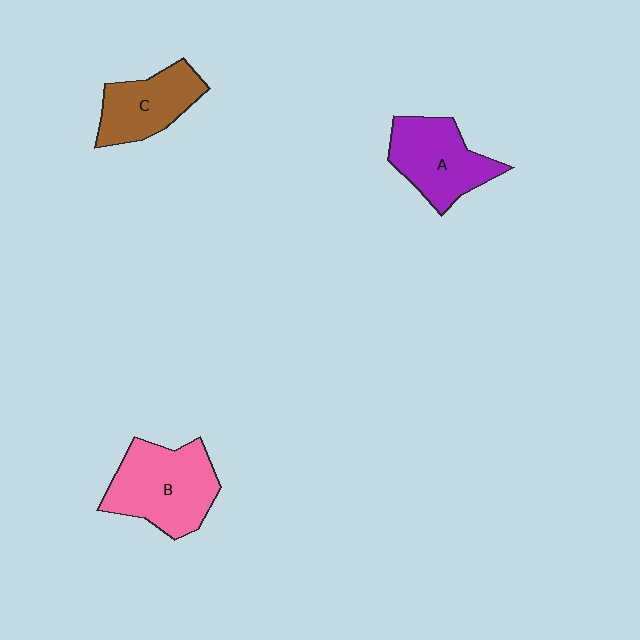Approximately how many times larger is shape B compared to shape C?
Approximately 1.4 times.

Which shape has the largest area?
Shape B (pink).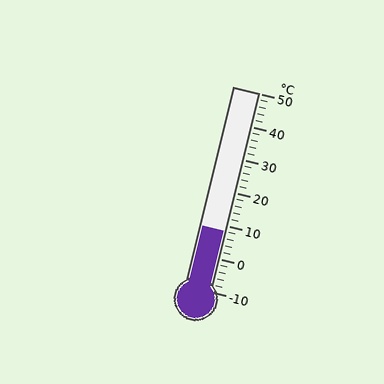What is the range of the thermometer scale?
The thermometer scale ranges from -10°C to 50°C.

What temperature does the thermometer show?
The thermometer shows approximately 8°C.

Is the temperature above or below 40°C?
The temperature is below 40°C.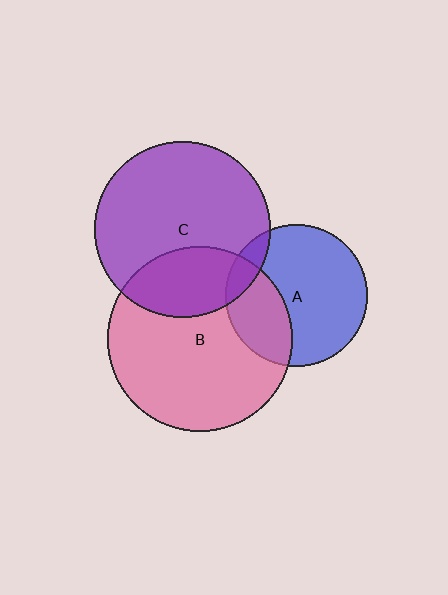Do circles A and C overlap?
Yes.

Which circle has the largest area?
Circle B (pink).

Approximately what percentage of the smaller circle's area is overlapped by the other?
Approximately 10%.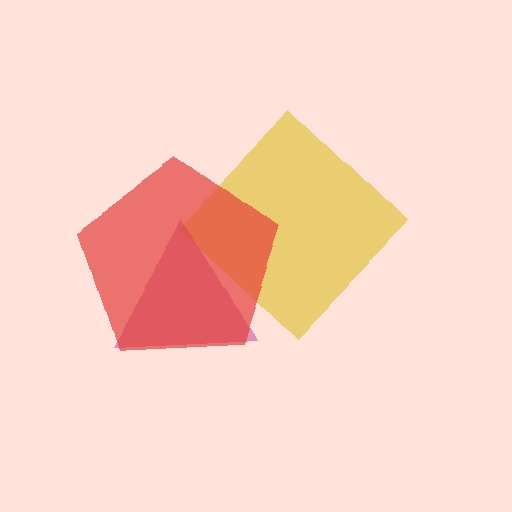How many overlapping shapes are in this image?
There are 3 overlapping shapes in the image.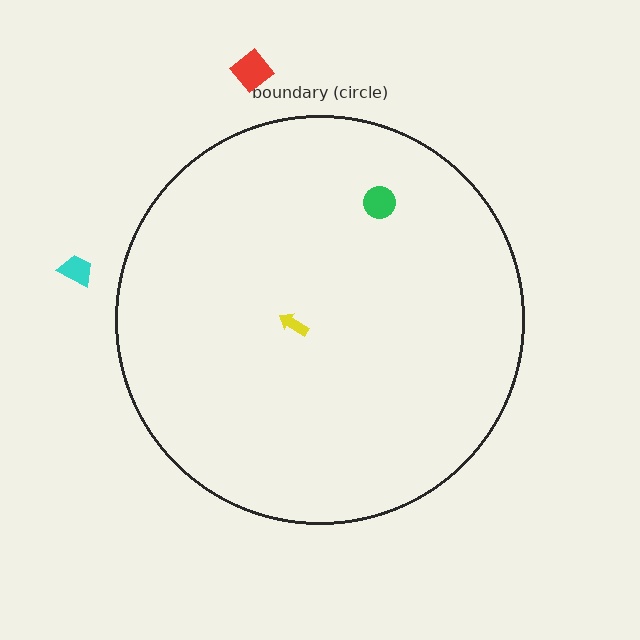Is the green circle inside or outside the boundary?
Inside.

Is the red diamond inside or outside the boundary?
Outside.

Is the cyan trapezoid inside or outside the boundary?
Outside.